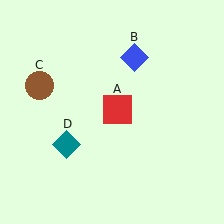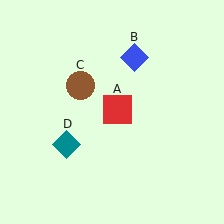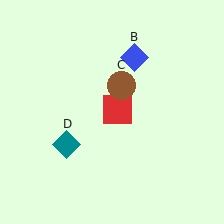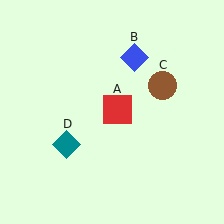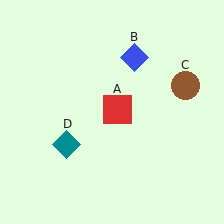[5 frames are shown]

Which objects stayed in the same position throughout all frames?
Red square (object A) and blue diamond (object B) and teal diamond (object D) remained stationary.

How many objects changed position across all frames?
1 object changed position: brown circle (object C).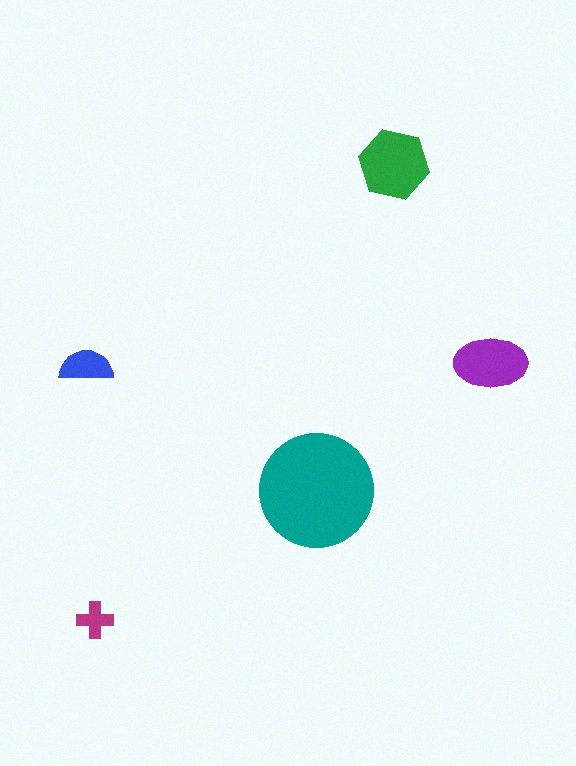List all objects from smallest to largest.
The magenta cross, the blue semicircle, the purple ellipse, the green hexagon, the teal circle.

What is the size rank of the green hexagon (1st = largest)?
2nd.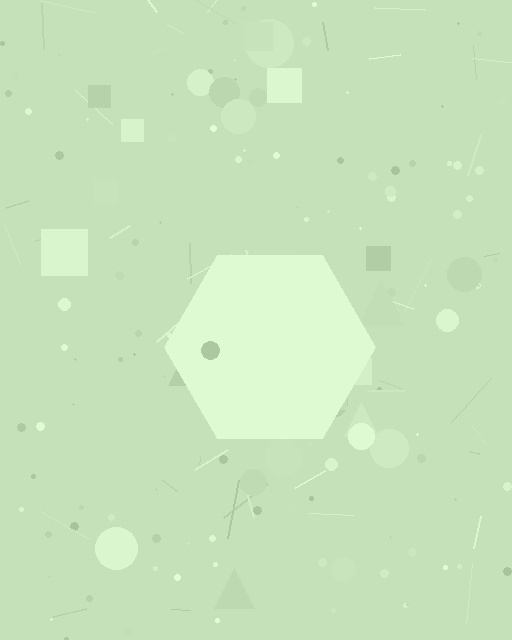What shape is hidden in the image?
A hexagon is hidden in the image.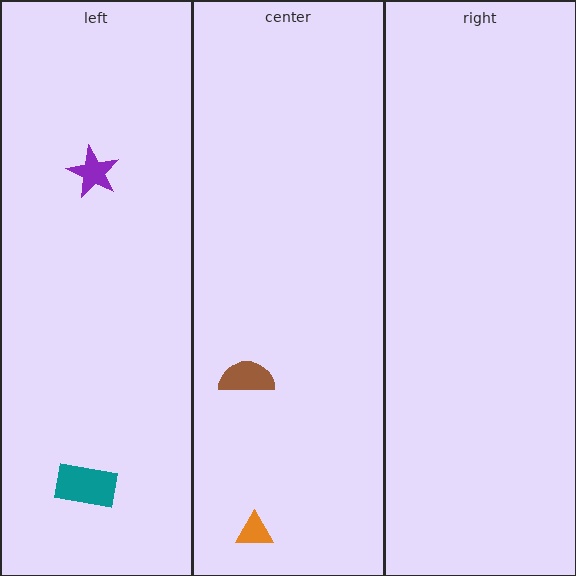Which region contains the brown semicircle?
The center region.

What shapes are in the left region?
The purple star, the teal rectangle.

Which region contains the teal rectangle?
The left region.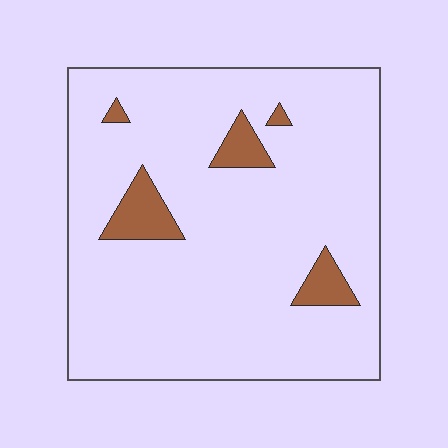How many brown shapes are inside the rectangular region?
5.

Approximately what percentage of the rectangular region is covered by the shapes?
Approximately 10%.